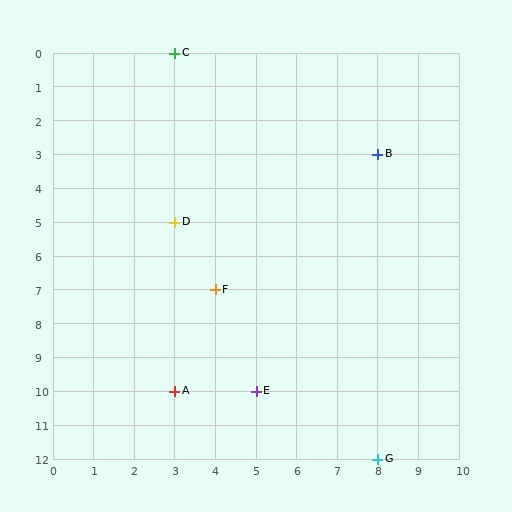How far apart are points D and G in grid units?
Points D and G are 5 columns and 7 rows apart (about 8.6 grid units diagonally).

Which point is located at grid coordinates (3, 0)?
Point C is at (3, 0).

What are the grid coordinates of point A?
Point A is at grid coordinates (3, 10).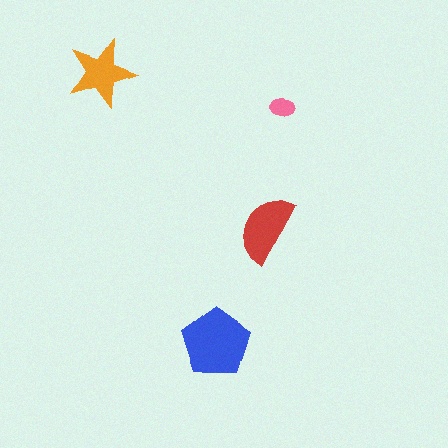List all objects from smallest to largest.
The pink ellipse, the orange star, the red semicircle, the blue pentagon.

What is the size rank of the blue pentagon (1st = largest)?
1st.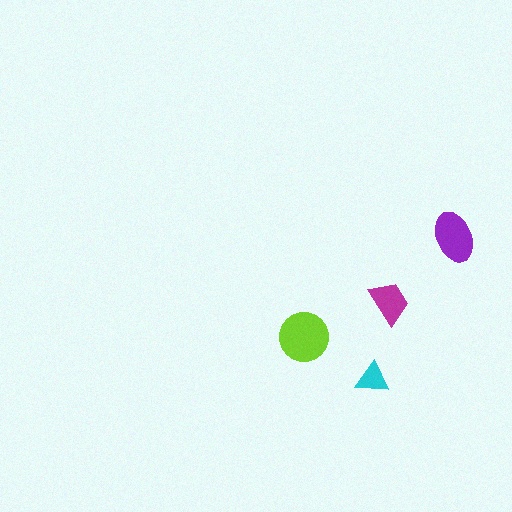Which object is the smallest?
The cyan triangle.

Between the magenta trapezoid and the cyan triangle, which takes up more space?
The magenta trapezoid.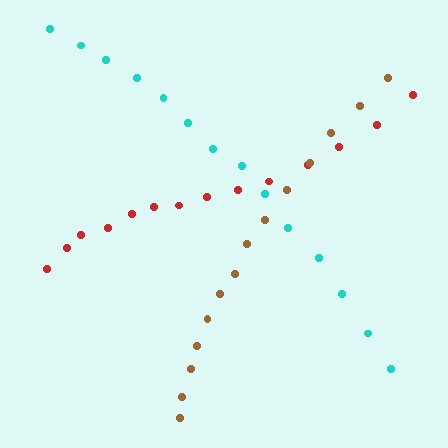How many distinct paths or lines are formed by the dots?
There are 3 distinct paths.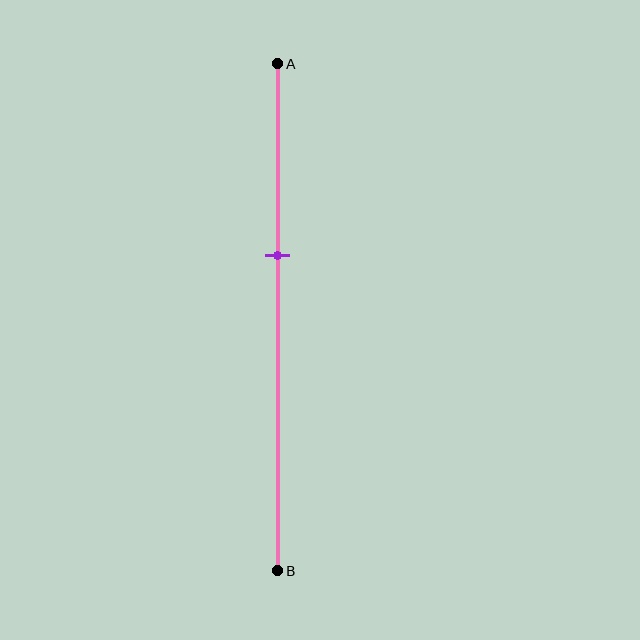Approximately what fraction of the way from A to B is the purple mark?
The purple mark is approximately 40% of the way from A to B.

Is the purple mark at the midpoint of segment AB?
No, the mark is at about 40% from A, not at the 50% midpoint.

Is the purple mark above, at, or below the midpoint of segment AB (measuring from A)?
The purple mark is above the midpoint of segment AB.